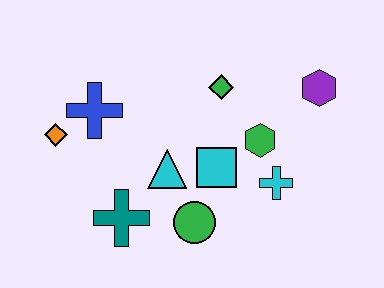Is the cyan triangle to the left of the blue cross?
No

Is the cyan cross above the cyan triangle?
No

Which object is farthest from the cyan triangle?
The purple hexagon is farthest from the cyan triangle.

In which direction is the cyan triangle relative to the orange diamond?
The cyan triangle is to the right of the orange diamond.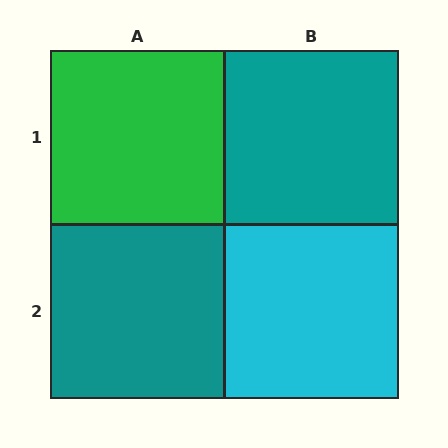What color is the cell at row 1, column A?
Green.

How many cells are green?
1 cell is green.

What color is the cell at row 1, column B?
Teal.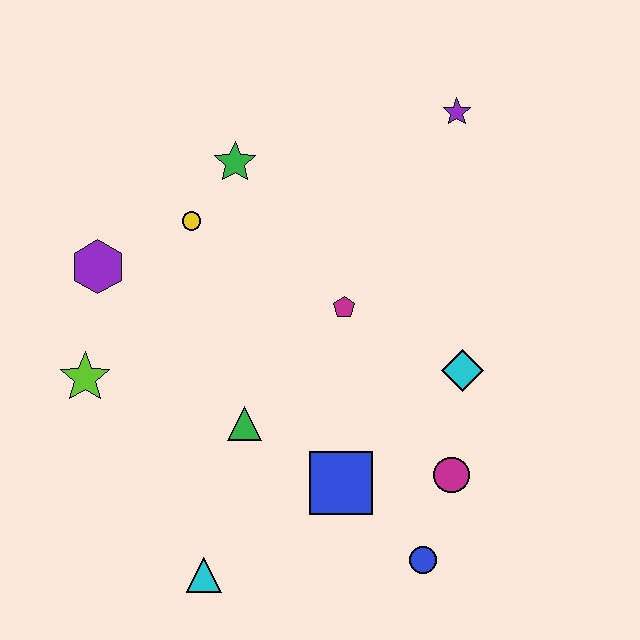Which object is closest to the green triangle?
The blue square is closest to the green triangle.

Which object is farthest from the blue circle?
The purple star is farthest from the blue circle.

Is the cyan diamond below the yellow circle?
Yes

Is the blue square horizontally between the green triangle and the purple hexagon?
No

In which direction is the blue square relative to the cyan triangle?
The blue square is to the right of the cyan triangle.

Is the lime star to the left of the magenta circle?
Yes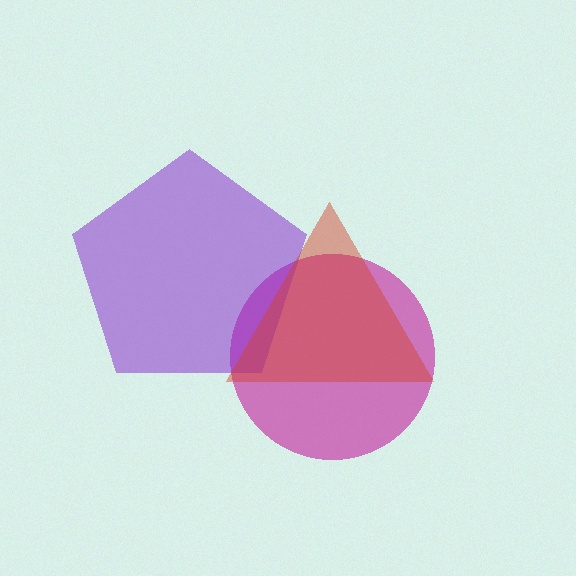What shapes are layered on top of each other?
The layered shapes are: a magenta circle, a purple pentagon, a red triangle.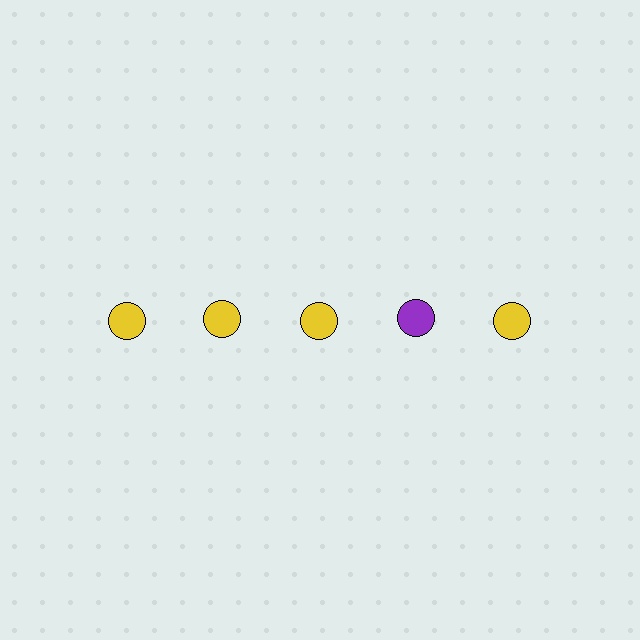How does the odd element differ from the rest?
It has a different color: purple instead of yellow.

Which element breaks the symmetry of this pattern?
The purple circle in the top row, second from right column breaks the symmetry. All other shapes are yellow circles.